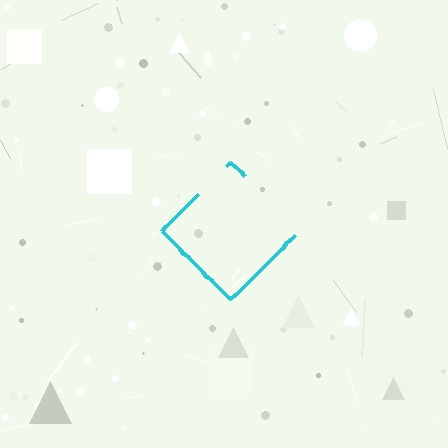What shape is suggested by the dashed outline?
The dashed outline suggests a diamond.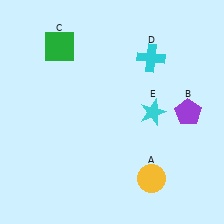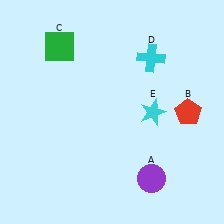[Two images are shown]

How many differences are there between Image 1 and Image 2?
There are 2 differences between the two images.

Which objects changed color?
A changed from yellow to purple. B changed from purple to red.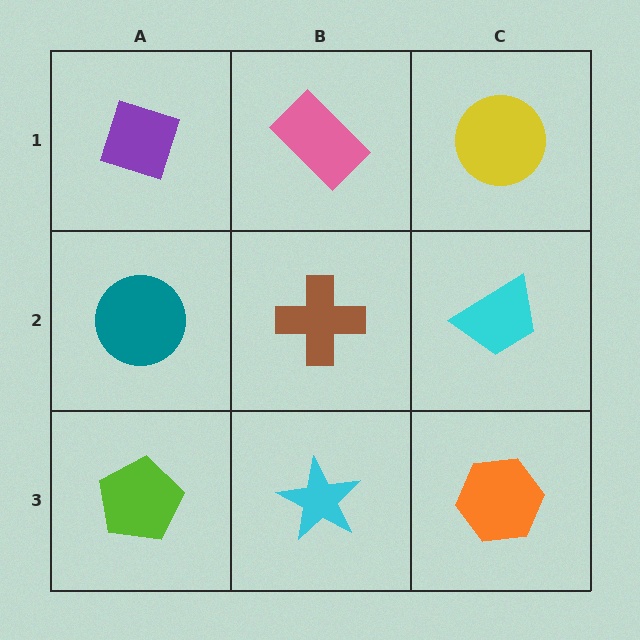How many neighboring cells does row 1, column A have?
2.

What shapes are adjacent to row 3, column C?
A cyan trapezoid (row 2, column C), a cyan star (row 3, column B).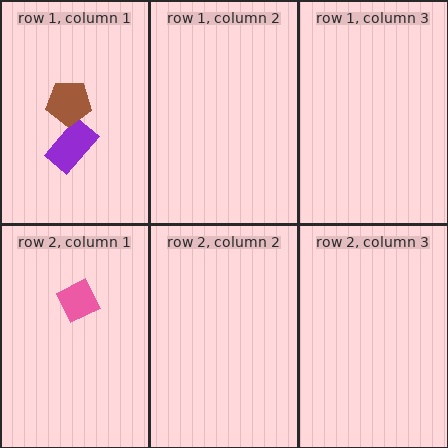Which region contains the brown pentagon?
The row 1, column 1 region.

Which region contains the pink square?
The row 2, column 1 region.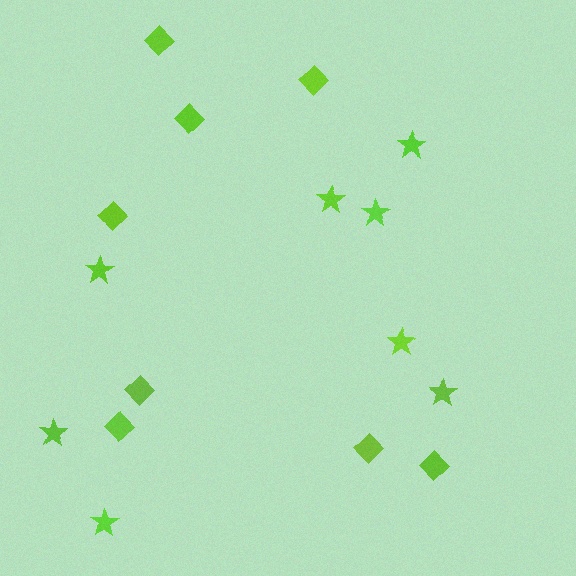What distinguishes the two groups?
There are 2 groups: one group of diamonds (8) and one group of stars (8).